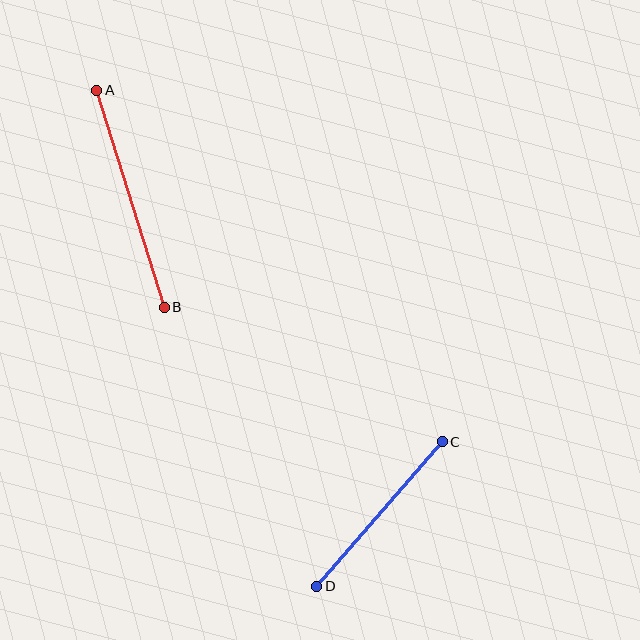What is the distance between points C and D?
The distance is approximately 191 pixels.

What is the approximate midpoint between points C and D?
The midpoint is at approximately (379, 514) pixels.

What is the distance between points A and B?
The distance is approximately 227 pixels.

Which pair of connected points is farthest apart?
Points A and B are farthest apart.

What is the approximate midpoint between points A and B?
The midpoint is at approximately (131, 199) pixels.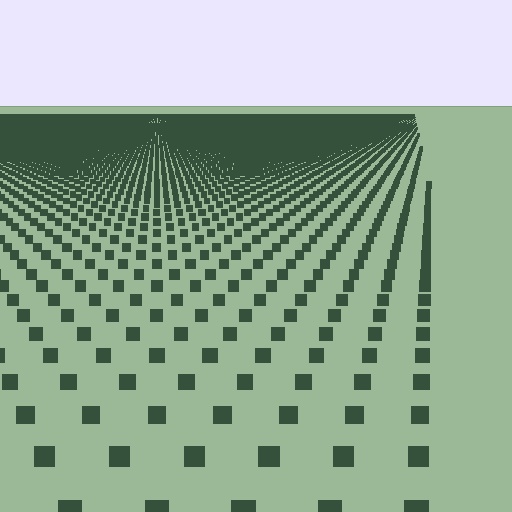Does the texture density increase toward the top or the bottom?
Density increases toward the top.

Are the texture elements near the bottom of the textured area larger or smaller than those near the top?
Larger. Near the bottom, elements are closer to the viewer and appear at a bigger on-screen size.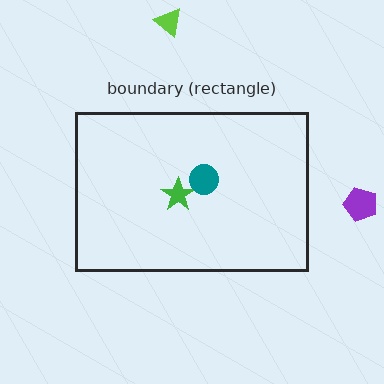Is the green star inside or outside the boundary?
Inside.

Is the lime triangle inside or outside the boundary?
Outside.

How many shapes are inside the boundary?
2 inside, 2 outside.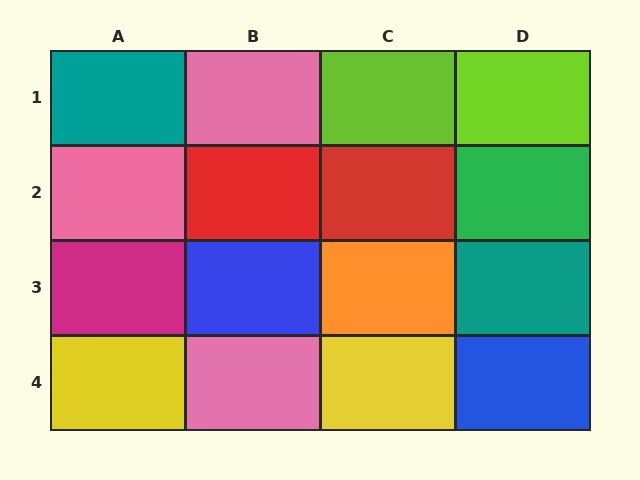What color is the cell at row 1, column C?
Lime.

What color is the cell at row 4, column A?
Yellow.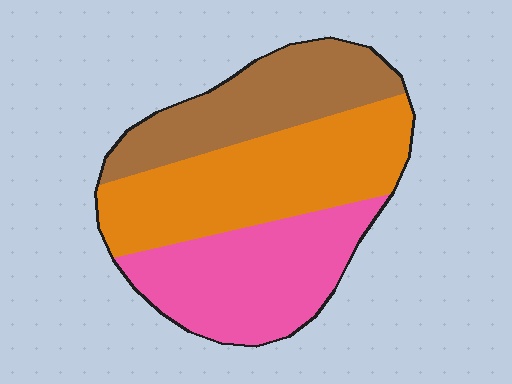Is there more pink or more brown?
Pink.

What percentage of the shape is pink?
Pink covers roughly 35% of the shape.